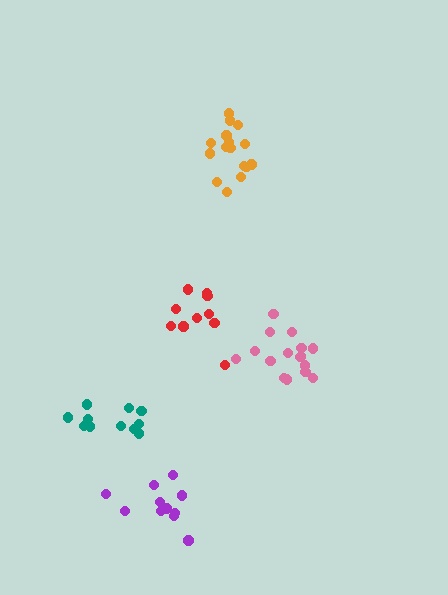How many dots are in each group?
Group 1: 11 dots, Group 2: 11 dots, Group 3: 16 dots, Group 4: 10 dots, Group 5: 16 dots (64 total).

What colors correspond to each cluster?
The clusters are colored: teal, purple, pink, red, orange.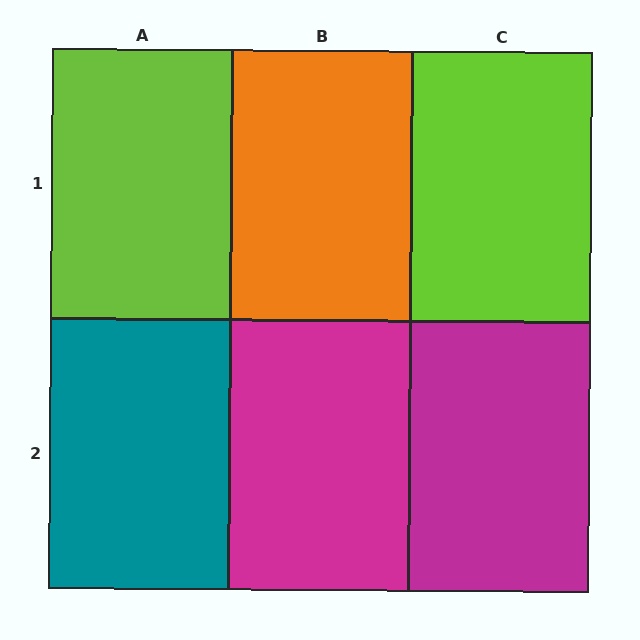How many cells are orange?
1 cell is orange.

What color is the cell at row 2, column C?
Magenta.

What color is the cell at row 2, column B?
Magenta.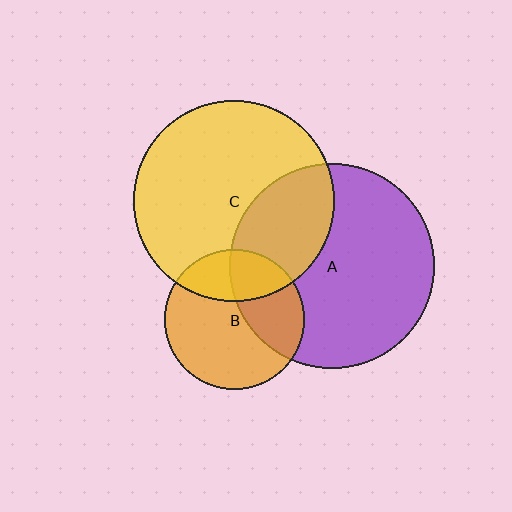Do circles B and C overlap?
Yes.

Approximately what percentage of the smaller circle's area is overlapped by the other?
Approximately 30%.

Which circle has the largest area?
Circle A (purple).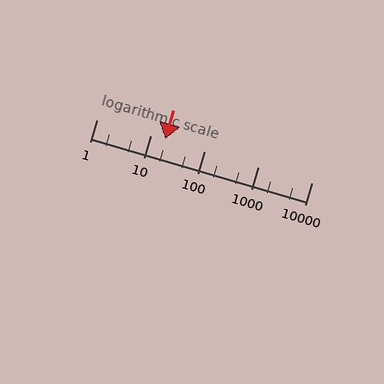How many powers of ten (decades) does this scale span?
The scale spans 4 decades, from 1 to 10000.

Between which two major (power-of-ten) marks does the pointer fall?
The pointer is between 10 and 100.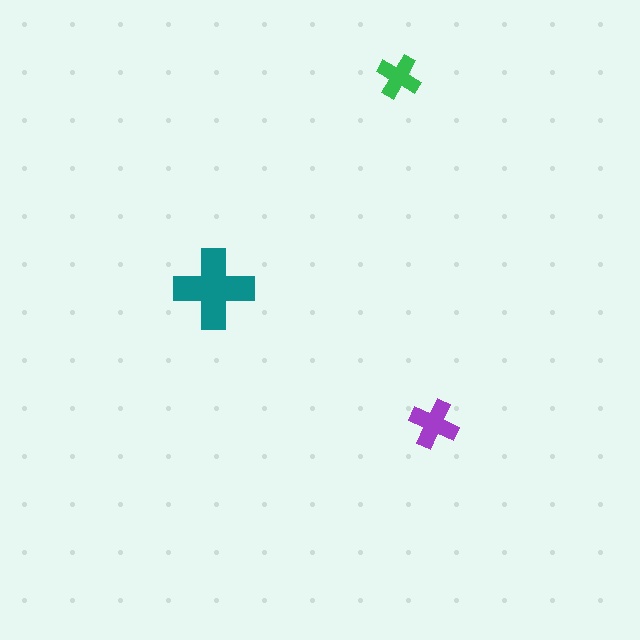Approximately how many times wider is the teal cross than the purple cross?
About 1.5 times wider.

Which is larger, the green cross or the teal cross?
The teal one.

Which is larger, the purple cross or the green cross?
The purple one.